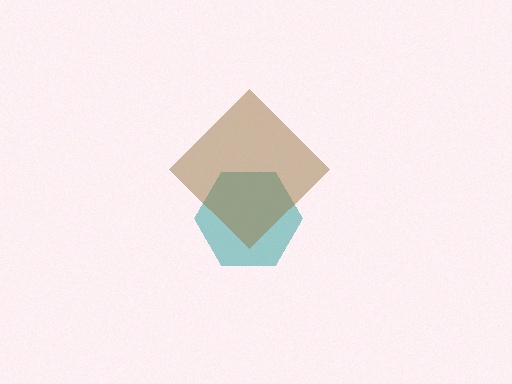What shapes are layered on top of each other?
The layered shapes are: a teal hexagon, a brown diamond.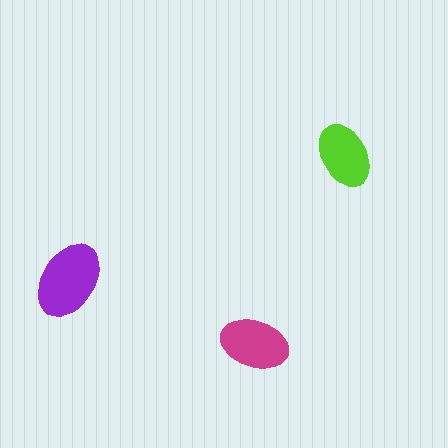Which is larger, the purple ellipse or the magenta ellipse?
The purple one.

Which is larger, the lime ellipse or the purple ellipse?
The purple one.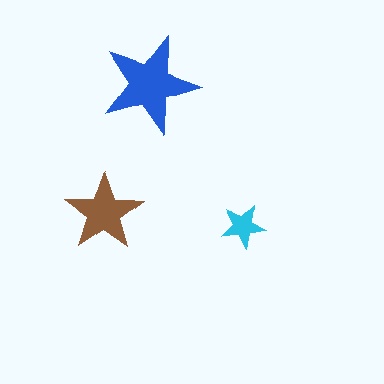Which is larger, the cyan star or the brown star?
The brown one.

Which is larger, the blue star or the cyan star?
The blue one.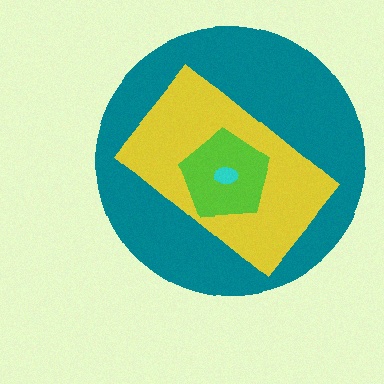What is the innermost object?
The cyan ellipse.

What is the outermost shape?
The teal circle.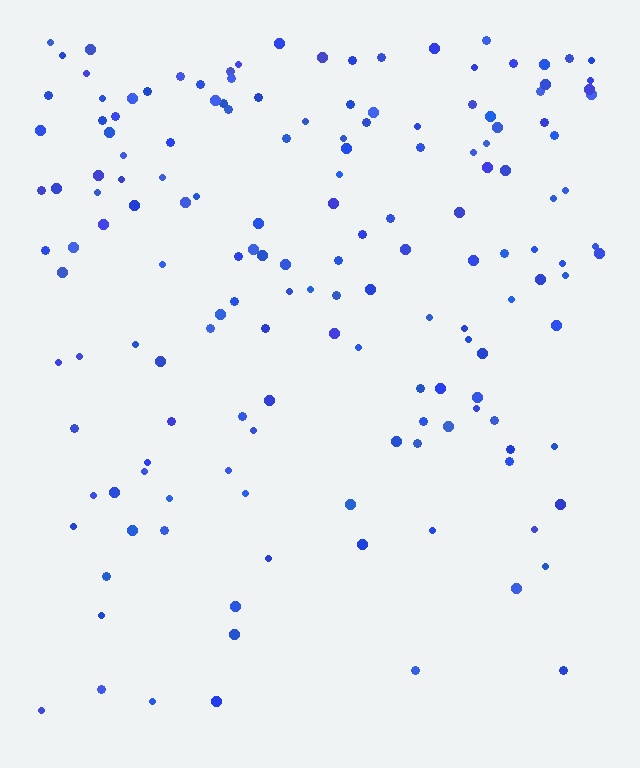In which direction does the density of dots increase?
From bottom to top, with the top side densest.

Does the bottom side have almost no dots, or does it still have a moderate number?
Still a moderate number, just noticeably fewer than the top.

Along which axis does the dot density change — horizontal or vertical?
Vertical.